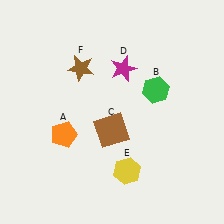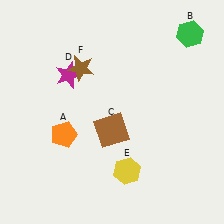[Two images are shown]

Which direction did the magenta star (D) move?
The magenta star (D) moved left.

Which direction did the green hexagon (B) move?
The green hexagon (B) moved up.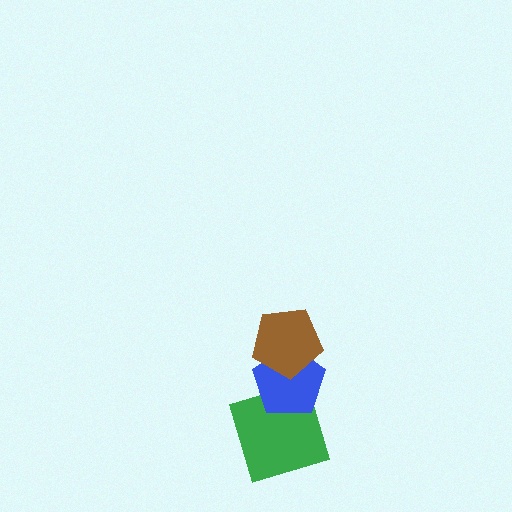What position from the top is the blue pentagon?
The blue pentagon is 2nd from the top.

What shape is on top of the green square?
The blue pentagon is on top of the green square.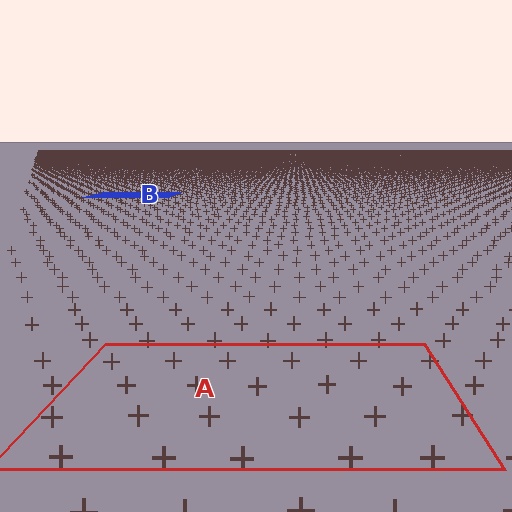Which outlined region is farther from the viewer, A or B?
Region B is farther from the viewer — the texture elements inside it appear smaller and more densely packed.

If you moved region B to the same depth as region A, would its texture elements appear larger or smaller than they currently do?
They would appear larger. At a closer depth, the same texture elements are projected at a bigger on-screen size.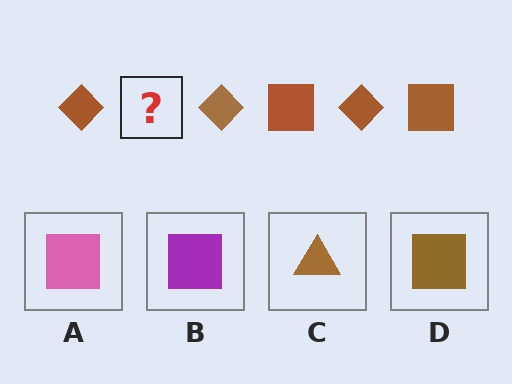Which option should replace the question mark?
Option D.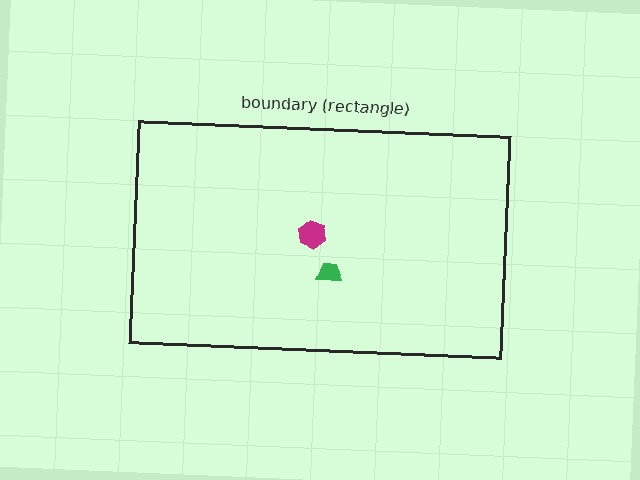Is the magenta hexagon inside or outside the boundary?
Inside.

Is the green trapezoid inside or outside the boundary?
Inside.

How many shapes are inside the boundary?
2 inside, 0 outside.